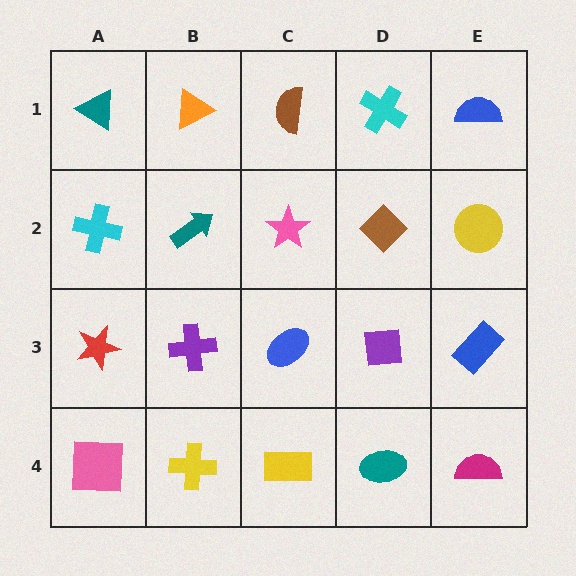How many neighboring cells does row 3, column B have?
4.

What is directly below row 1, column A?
A cyan cross.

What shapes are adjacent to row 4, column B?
A purple cross (row 3, column B), a pink square (row 4, column A), a yellow rectangle (row 4, column C).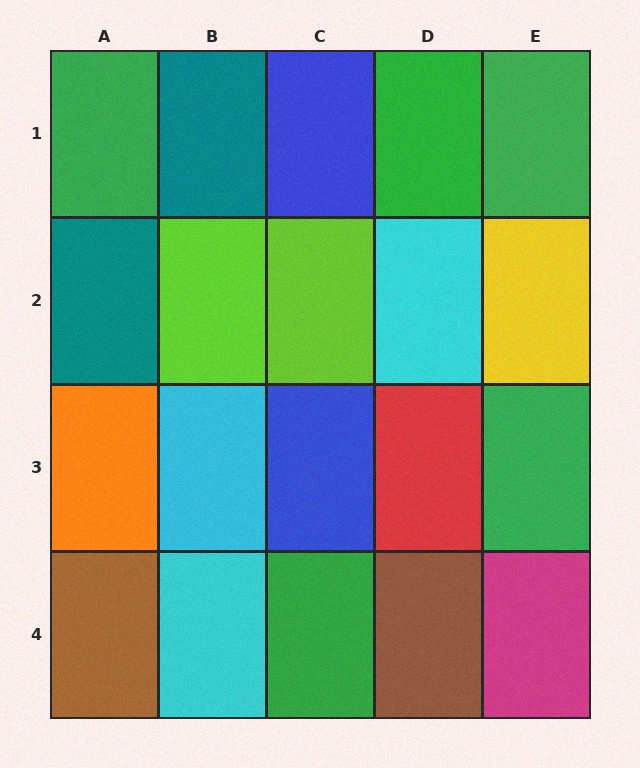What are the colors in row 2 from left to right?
Teal, lime, lime, cyan, yellow.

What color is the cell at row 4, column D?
Brown.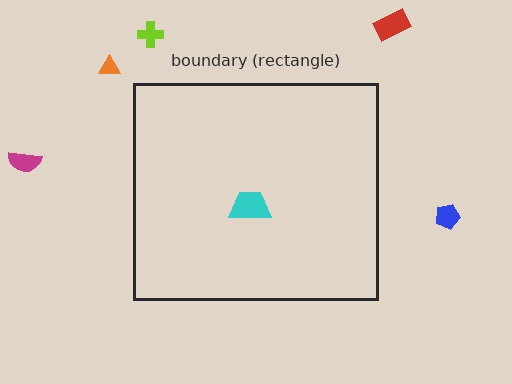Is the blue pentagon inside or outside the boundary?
Outside.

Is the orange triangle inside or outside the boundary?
Outside.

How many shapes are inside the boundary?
1 inside, 5 outside.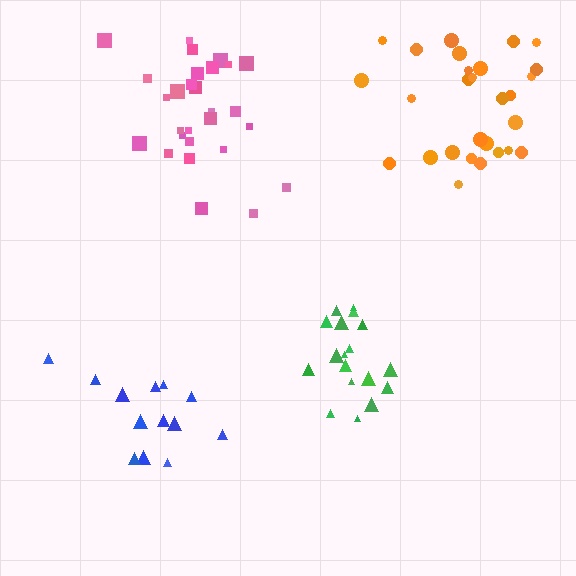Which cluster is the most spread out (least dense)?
Orange.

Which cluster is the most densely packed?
Green.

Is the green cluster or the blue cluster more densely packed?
Green.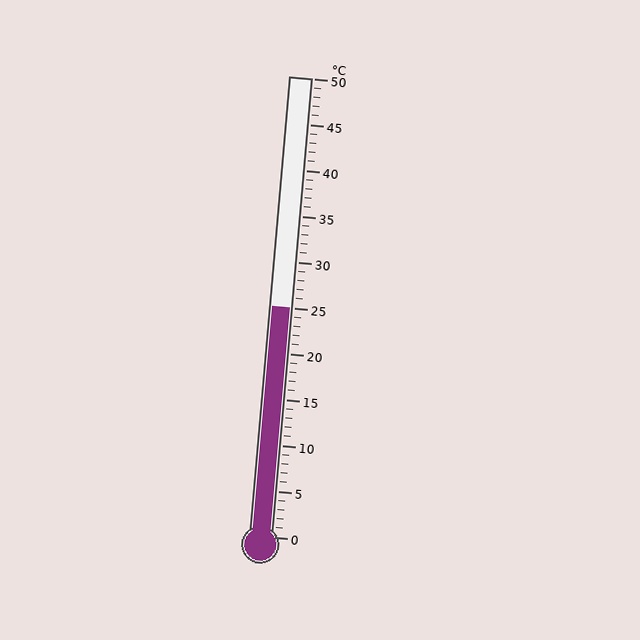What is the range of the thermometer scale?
The thermometer scale ranges from 0°C to 50°C.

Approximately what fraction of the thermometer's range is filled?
The thermometer is filled to approximately 50% of its range.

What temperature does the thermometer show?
The thermometer shows approximately 25°C.